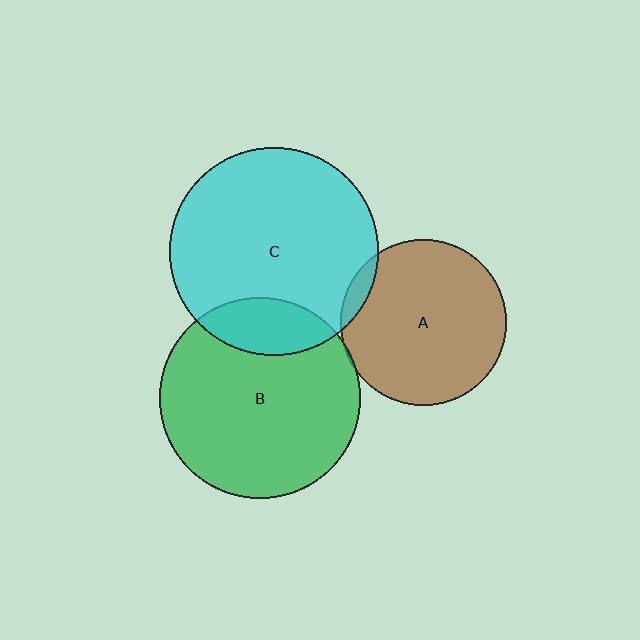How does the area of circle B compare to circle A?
Approximately 1.5 times.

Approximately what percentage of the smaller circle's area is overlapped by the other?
Approximately 5%.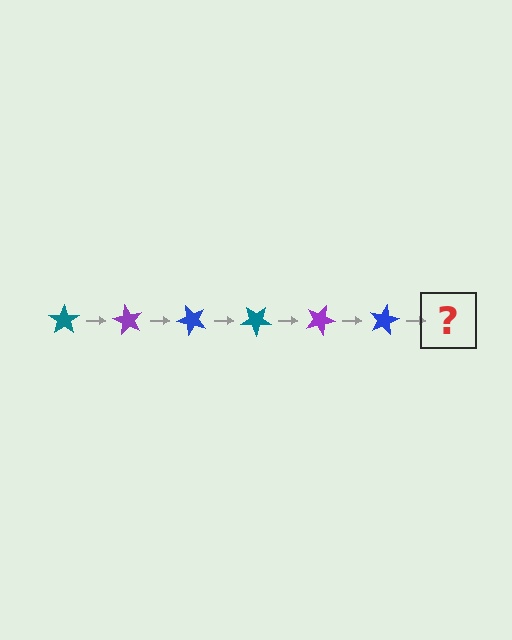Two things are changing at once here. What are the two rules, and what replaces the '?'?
The two rules are that it rotates 60 degrees each step and the color cycles through teal, purple, and blue. The '?' should be a teal star, rotated 360 degrees from the start.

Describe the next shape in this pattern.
It should be a teal star, rotated 360 degrees from the start.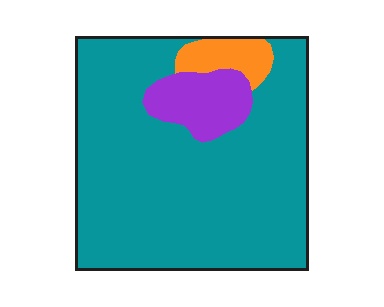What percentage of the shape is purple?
Purple covers about 10% of the shape.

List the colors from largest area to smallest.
From largest to smallest: teal, purple, orange.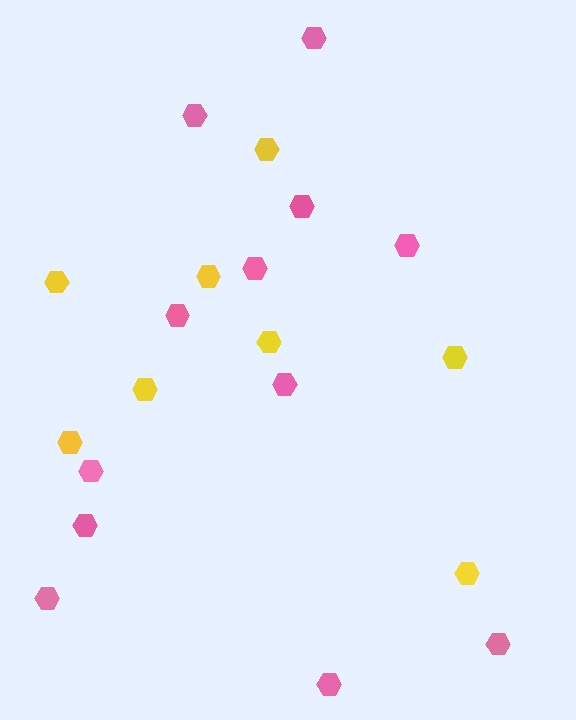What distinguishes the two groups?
There are 2 groups: one group of pink hexagons (12) and one group of yellow hexagons (8).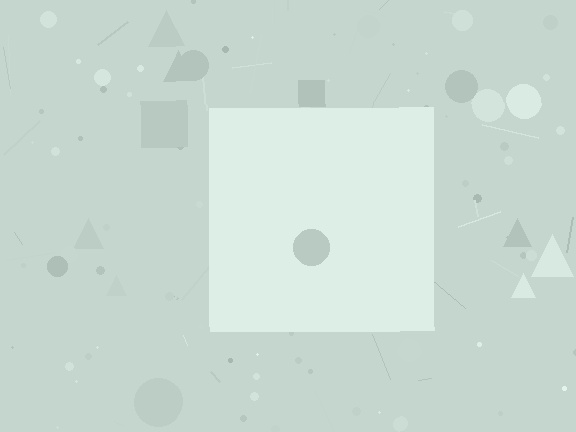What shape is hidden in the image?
A square is hidden in the image.